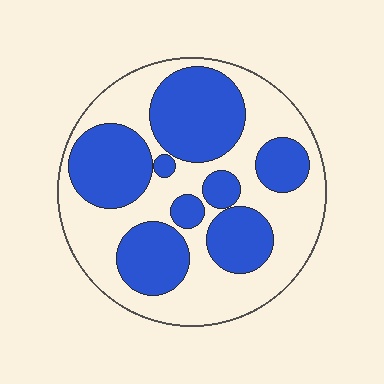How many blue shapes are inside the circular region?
8.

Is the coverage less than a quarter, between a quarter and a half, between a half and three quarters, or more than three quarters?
Between a quarter and a half.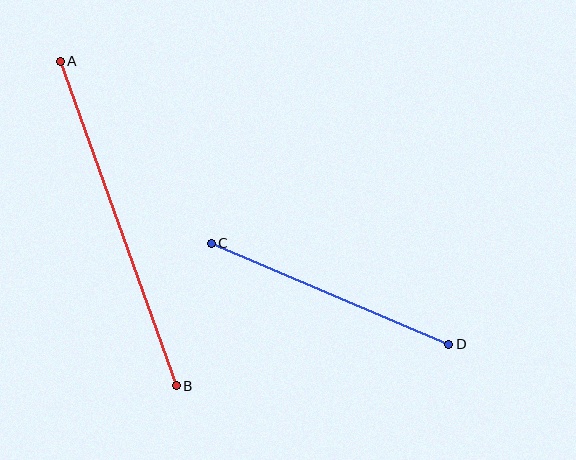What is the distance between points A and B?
The distance is approximately 345 pixels.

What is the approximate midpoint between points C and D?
The midpoint is at approximately (330, 294) pixels.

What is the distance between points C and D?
The distance is approximately 258 pixels.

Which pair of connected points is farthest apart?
Points A and B are farthest apart.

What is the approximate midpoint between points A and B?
The midpoint is at approximately (118, 224) pixels.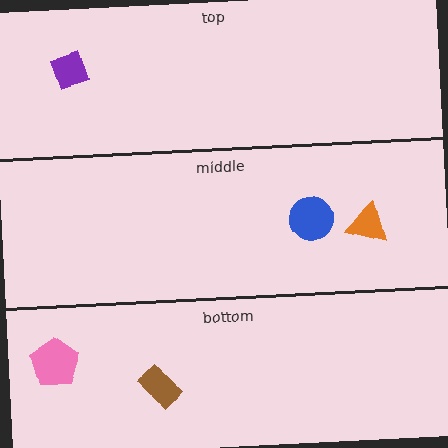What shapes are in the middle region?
The blue circle, the orange triangle.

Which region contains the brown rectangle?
The bottom region.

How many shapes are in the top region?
1.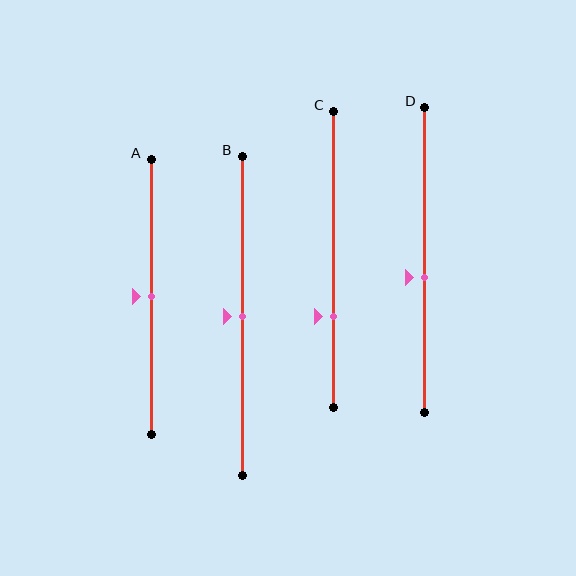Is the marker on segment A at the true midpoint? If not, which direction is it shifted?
Yes, the marker on segment A is at the true midpoint.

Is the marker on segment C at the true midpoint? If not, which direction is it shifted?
No, the marker on segment C is shifted downward by about 19% of the segment length.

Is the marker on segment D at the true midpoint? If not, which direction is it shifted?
No, the marker on segment D is shifted downward by about 6% of the segment length.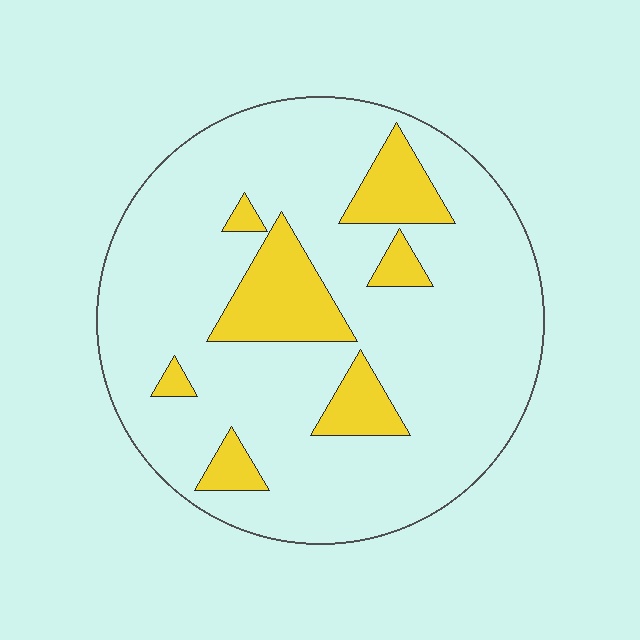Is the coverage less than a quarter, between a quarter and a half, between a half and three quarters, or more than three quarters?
Less than a quarter.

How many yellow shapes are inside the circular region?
7.